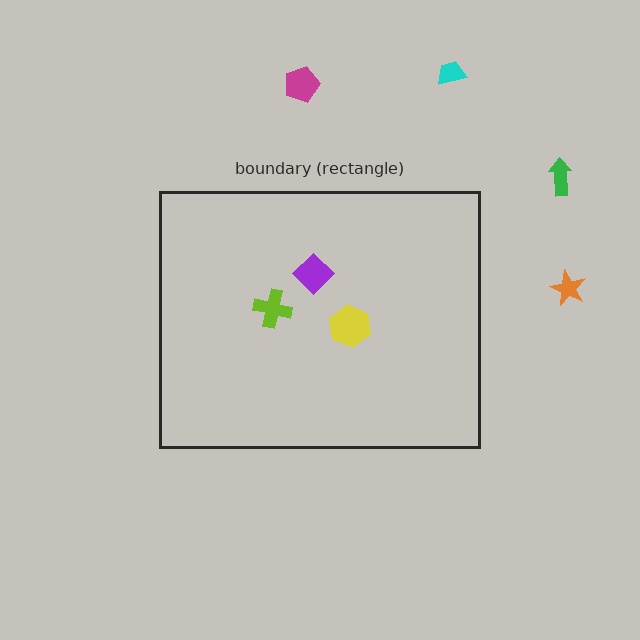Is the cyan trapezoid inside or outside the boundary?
Outside.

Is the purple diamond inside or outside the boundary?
Inside.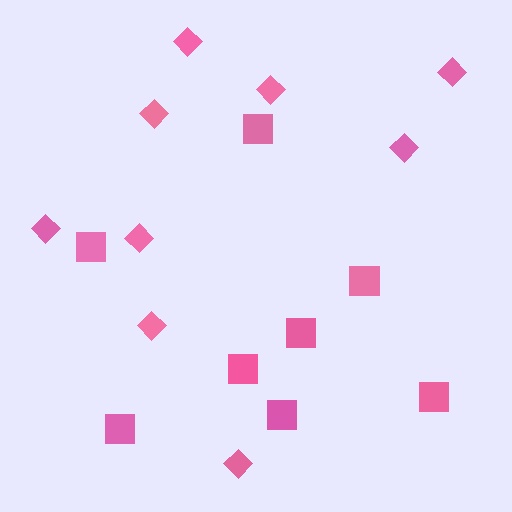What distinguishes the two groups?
There are 2 groups: one group of squares (8) and one group of diamonds (9).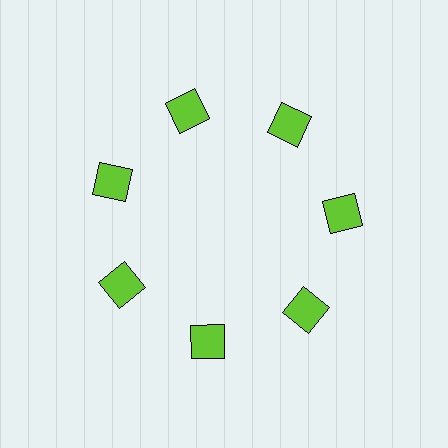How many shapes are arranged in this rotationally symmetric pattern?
There are 7 shapes, arranged in 7 groups of 1.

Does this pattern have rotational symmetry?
Yes, this pattern has 7-fold rotational symmetry. It looks the same after rotating 51 degrees around the center.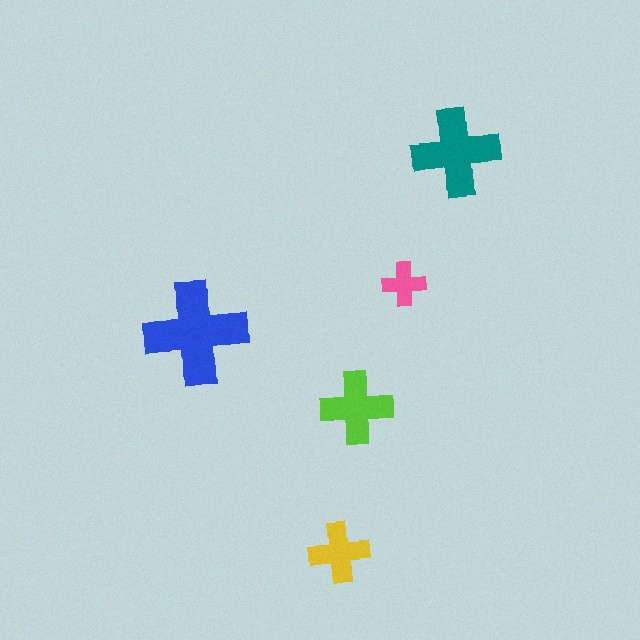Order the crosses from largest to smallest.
the blue one, the teal one, the lime one, the yellow one, the pink one.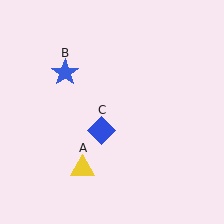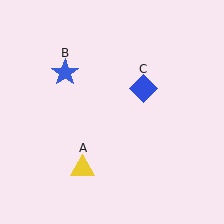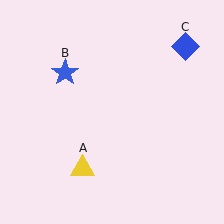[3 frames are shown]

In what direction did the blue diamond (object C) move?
The blue diamond (object C) moved up and to the right.